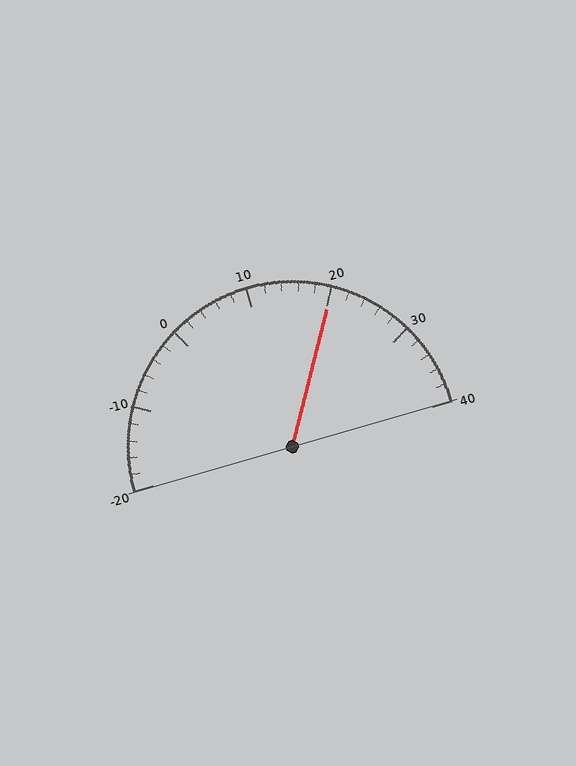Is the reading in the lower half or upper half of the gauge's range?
The reading is in the upper half of the range (-20 to 40).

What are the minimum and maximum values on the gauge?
The gauge ranges from -20 to 40.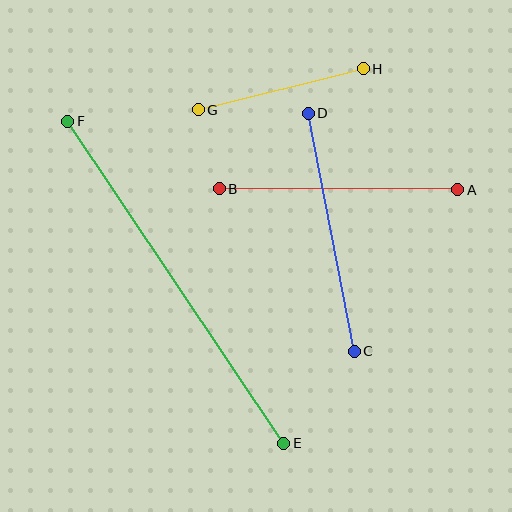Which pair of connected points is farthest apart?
Points E and F are farthest apart.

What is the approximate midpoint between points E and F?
The midpoint is at approximately (176, 282) pixels.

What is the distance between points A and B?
The distance is approximately 239 pixels.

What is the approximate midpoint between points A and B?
The midpoint is at approximately (339, 189) pixels.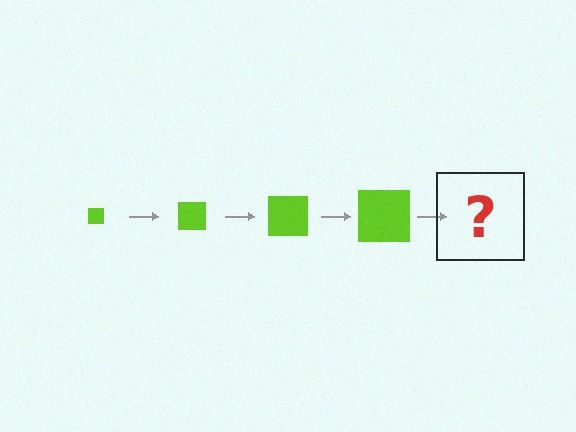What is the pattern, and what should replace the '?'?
The pattern is that the square gets progressively larger each step. The '?' should be a lime square, larger than the previous one.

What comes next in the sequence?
The next element should be a lime square, larger than the previous one.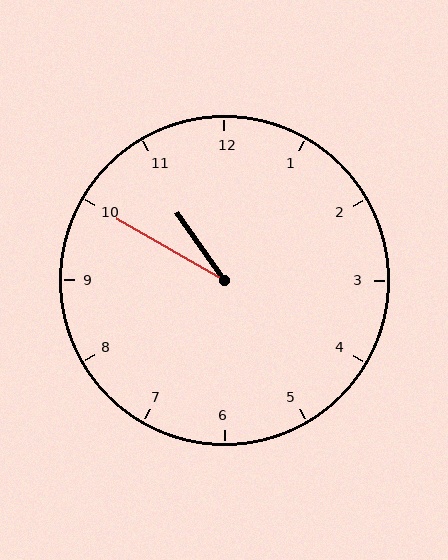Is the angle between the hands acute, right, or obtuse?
It is acute.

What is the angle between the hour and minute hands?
Approximately 25 degrees.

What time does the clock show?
10:50.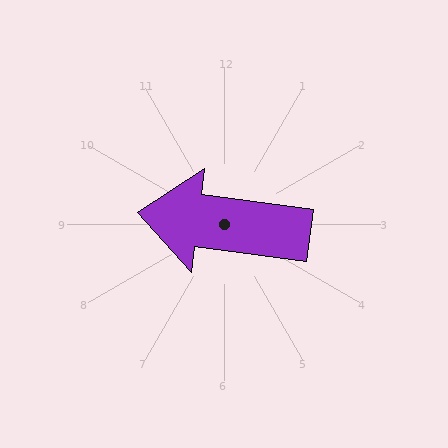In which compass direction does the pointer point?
West.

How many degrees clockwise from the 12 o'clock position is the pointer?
Approximately 277 degrees.